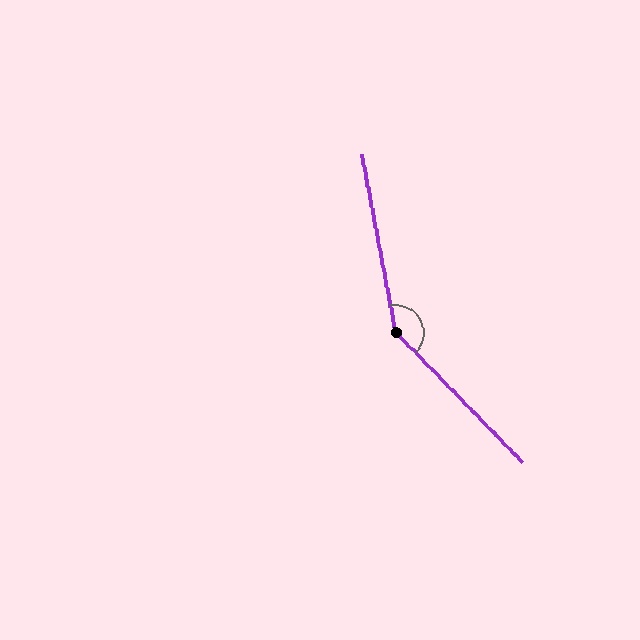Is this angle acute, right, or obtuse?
It is obtuse.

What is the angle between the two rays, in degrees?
Approximately 146 degrees.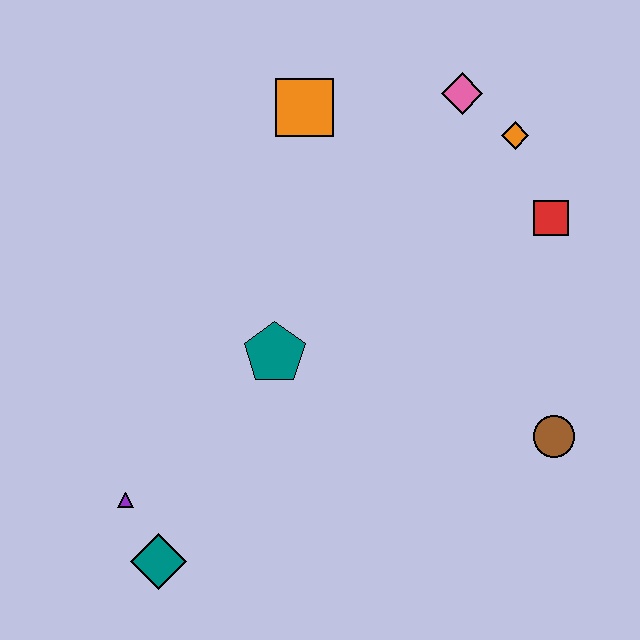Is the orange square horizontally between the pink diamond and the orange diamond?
No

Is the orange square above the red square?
Yes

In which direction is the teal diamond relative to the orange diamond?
The teal diamond is below the orange diamond.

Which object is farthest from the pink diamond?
The teal diamond is farthest from the pink diamond.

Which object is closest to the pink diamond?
The orange diamond is closest to the pink diamond.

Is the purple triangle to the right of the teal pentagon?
No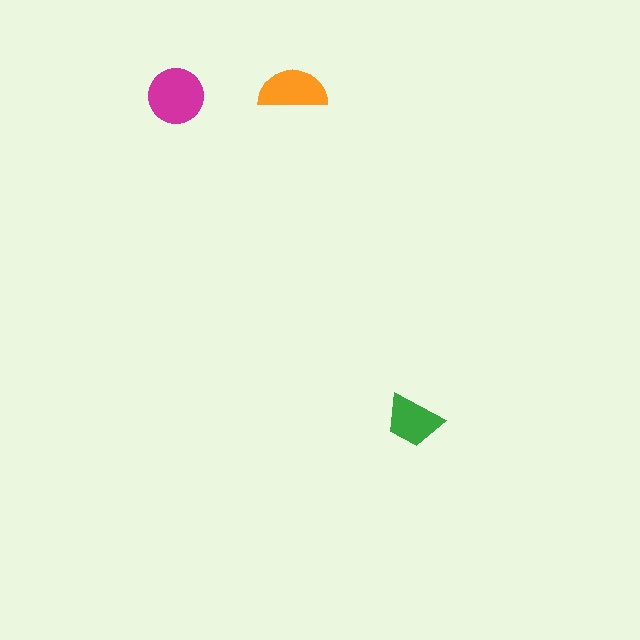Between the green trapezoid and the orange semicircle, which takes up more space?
The orange semicircle.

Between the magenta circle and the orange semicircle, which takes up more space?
The magenta circle.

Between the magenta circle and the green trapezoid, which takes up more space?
The magenta circle.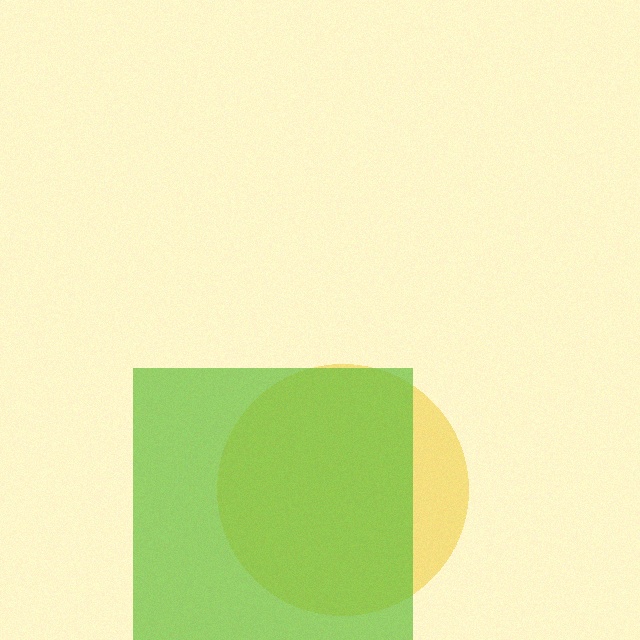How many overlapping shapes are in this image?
There are 2 overlapping shapes in the image.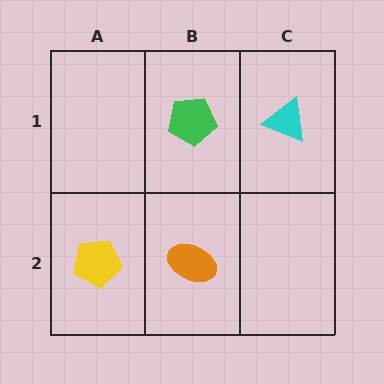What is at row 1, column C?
A cyan triangle.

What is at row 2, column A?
A yellow pentagon.